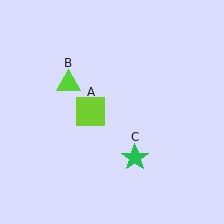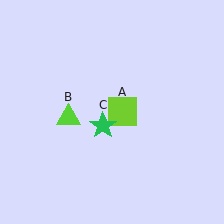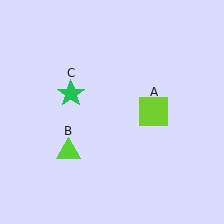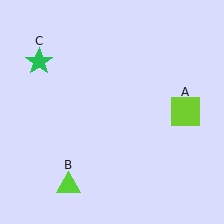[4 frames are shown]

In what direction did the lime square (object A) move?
The lime square (object A) moved right.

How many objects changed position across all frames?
3 objects changed position: lime square (object A), lime triangle (object B), green star (object C).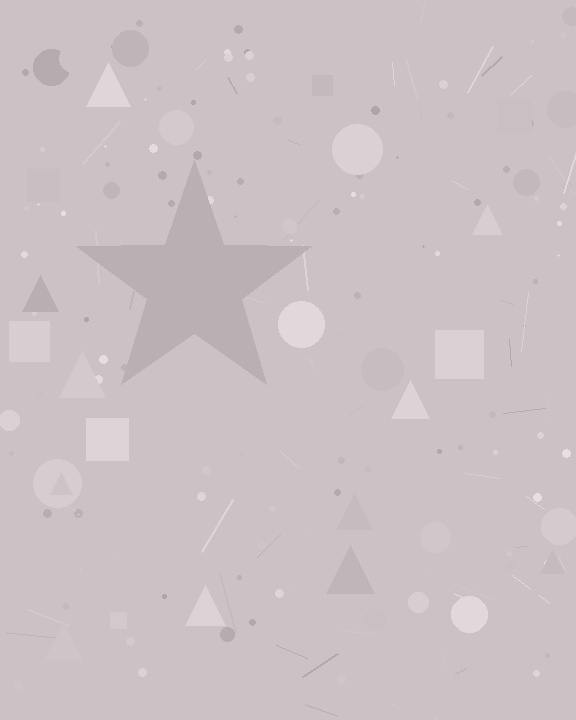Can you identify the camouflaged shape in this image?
The camouflaged shape is a star.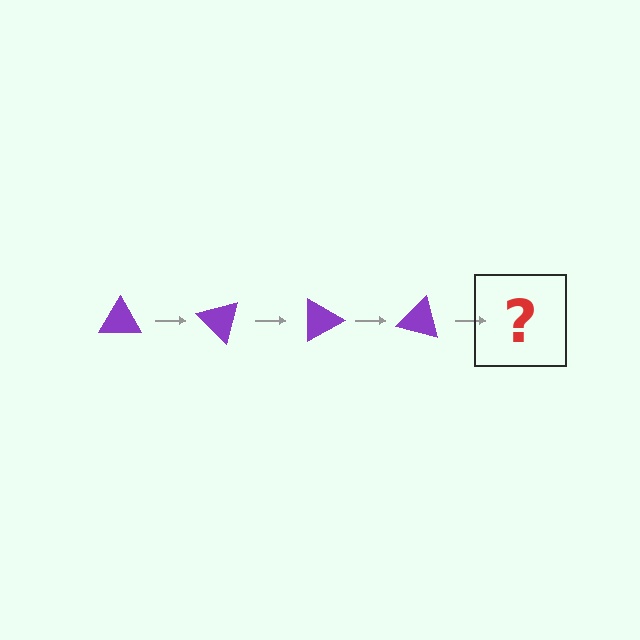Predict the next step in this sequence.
The next step is a purple triangle rotated 180 degrees.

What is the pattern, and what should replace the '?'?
The pattern is that the triangle rotates 45 degrees each step. The '?' should be a purple triangle rotated 180 degrees.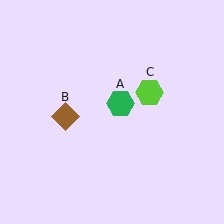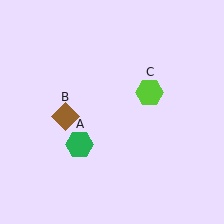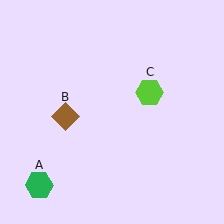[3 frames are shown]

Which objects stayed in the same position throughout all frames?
Brown diamond (object B) and lime hexagon (object C) remained stationary.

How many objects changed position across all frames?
1 object changed position: green hexagon (object A).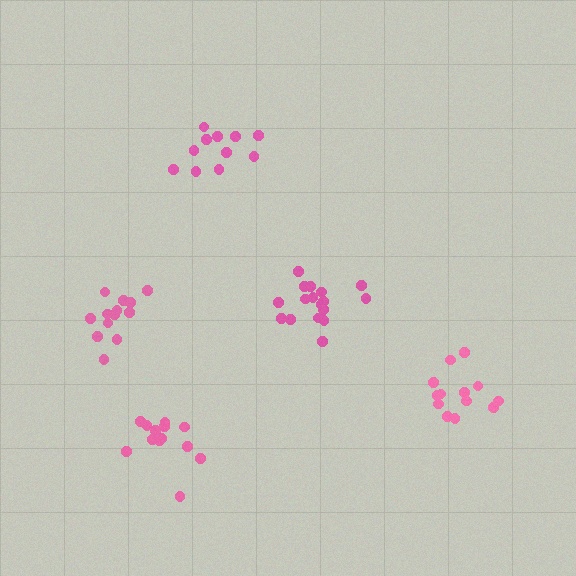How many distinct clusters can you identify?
There are 5 distinct clusters.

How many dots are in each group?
Group 1: 13 dots, Group 2: 13 dots, Group 3: 17 dots, Group 4: 11 dots, Group 5: 13 dots (67 total).